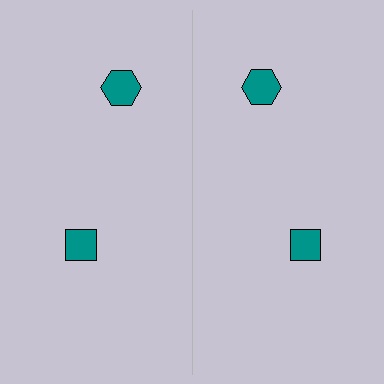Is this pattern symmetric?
Yes, this pattern has bilateral (reflection) symmetry.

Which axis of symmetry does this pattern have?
The pattern has a vertical axis of symmetry running through the center of the image.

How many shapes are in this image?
There are 4 shapes in this image.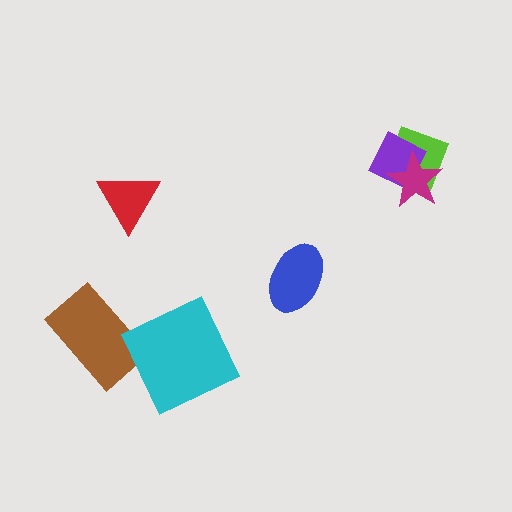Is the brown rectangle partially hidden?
No, no other shape covers it.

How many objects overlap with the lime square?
2 objects overlap with the lime square.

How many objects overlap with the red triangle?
0 objects overlap with the red triangle.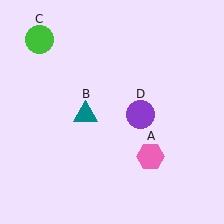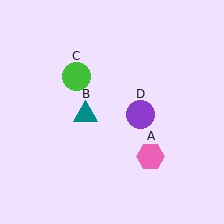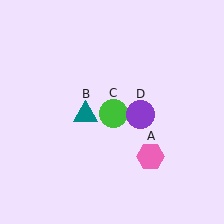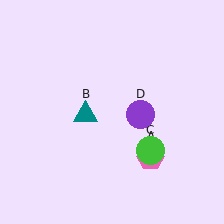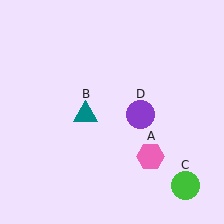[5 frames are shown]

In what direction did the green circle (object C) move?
The green circle (object C) moved down and to the right.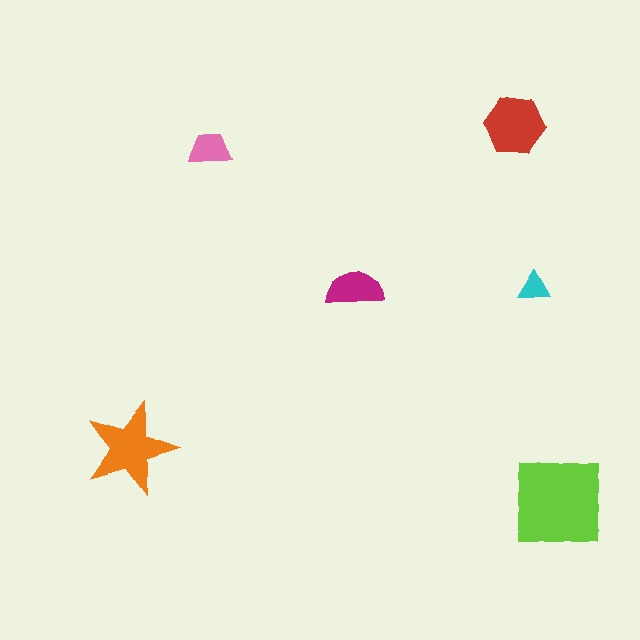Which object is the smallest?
The cyan triangle.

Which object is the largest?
The lime square.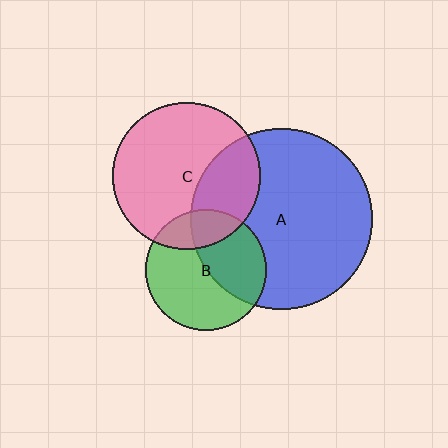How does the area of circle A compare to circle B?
Approximately 2.3 times.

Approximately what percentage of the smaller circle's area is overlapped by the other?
Approximately 20%.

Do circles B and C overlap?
Yes.